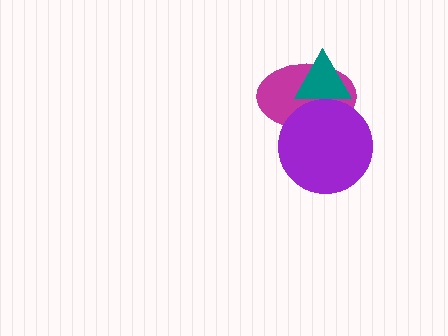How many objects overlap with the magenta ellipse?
2 objects overlap with the magenta ellipse.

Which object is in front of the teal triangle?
The purple circle is in front of the teal triangle.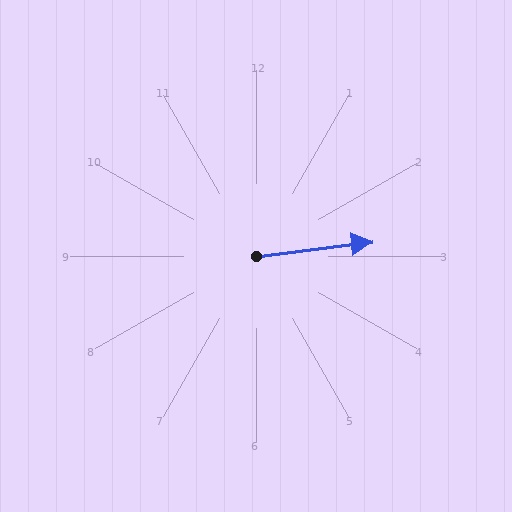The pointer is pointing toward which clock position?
Roughly 3 o'clock.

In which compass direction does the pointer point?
East.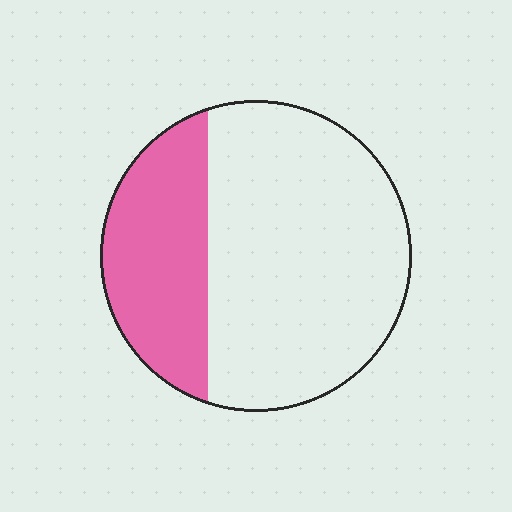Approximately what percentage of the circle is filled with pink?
Approximately 30%.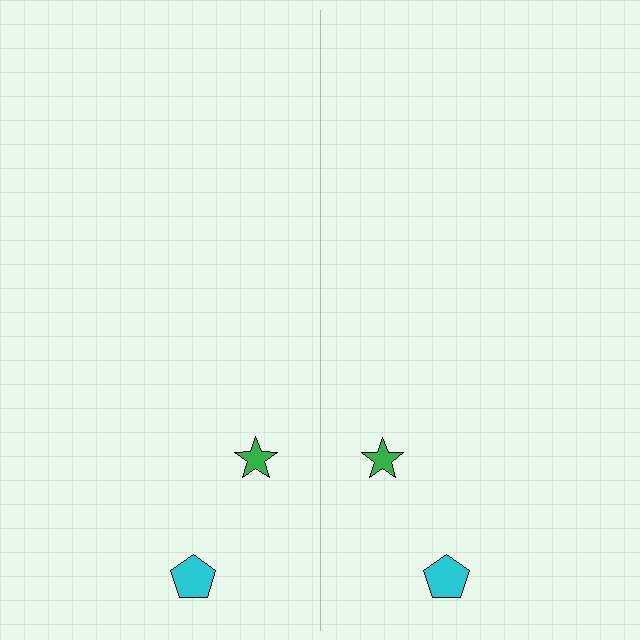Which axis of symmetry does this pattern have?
The pattern has a vertical axis of symmetry running through the center of the image.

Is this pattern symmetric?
Yes, this pattern has bilateral (reflection) symmetry.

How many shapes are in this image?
There are 4 shapes in this image.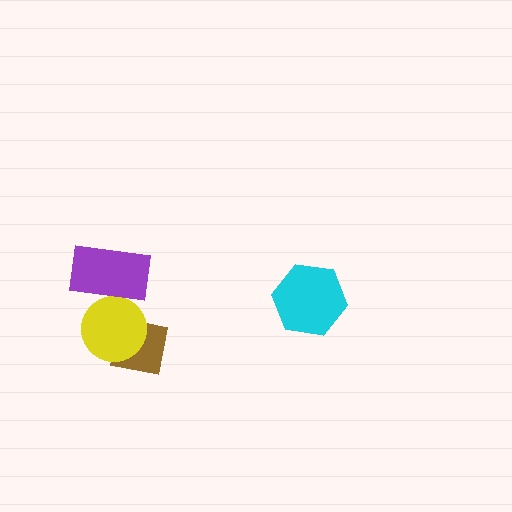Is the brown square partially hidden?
Yes, it is partially covered by another shape.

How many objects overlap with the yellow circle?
2 objects overlap with the yellow circle.